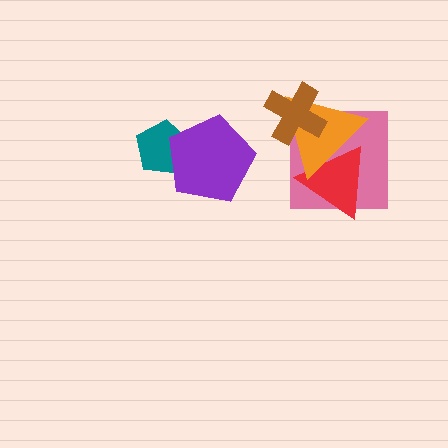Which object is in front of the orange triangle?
The brown cross is in front of the orange triangle.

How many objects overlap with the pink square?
3 objects overlap with the pink square.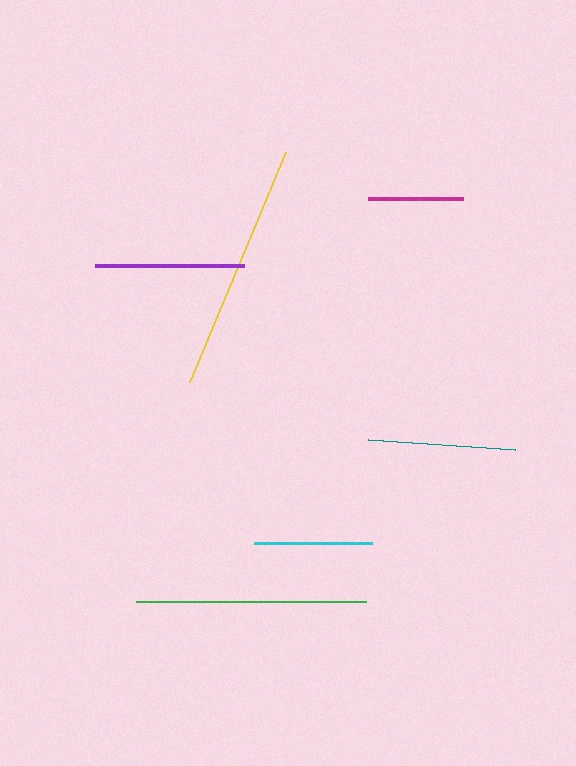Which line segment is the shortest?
The magenta line is the shortest at approximately 95 pixels.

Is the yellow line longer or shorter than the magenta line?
The yellow line is longer than the magenta line.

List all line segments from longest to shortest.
From longest to shortest: yellow, green, purple, teal, cyan, magenta.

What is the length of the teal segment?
The teal segment is approximately 148 pixels long.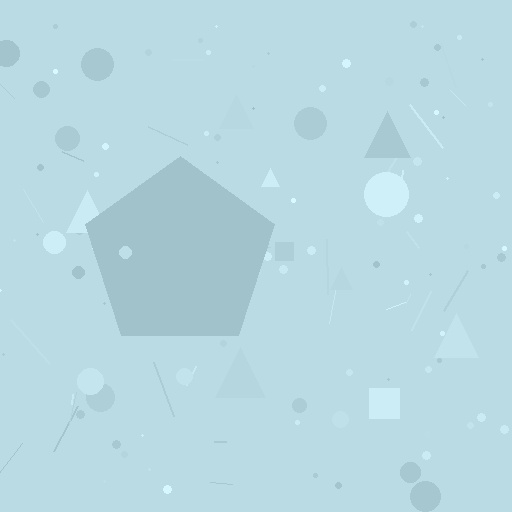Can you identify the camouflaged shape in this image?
The camouflaged shape is a pentagon.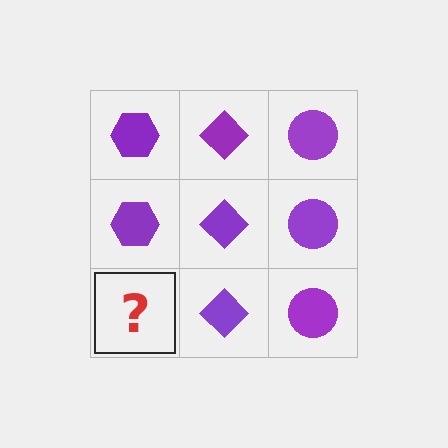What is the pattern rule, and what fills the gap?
The rule is that each column has a consistent shape. The gap should be filled with a purple hexagon.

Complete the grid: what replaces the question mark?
The question mark should be replaced with a purple hexagon.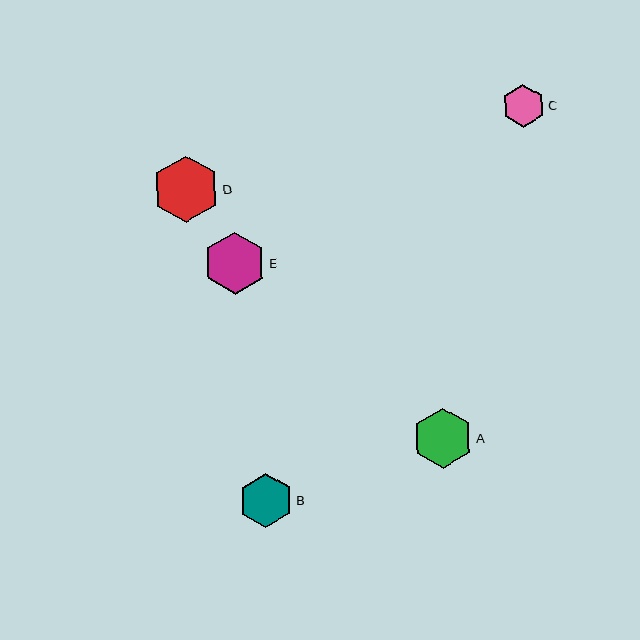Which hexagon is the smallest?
Hexagon C is the smallest with a size of approximately 43 pixels.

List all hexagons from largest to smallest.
From largest to smallest: D, E, A, B, C.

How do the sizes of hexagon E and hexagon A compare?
Hexagon E and hexagon A are approximately the same size.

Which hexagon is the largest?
Hexagon D is the largest with a size of approximately 67 pixels.